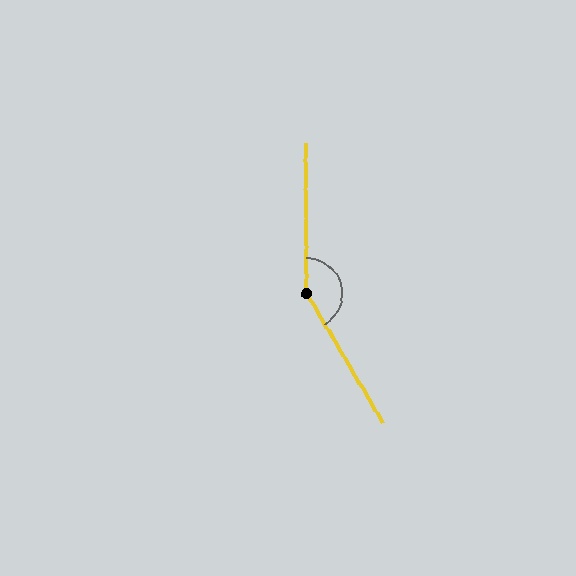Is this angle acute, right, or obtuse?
It is obtuse.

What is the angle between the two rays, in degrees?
Approximately 150 degrees.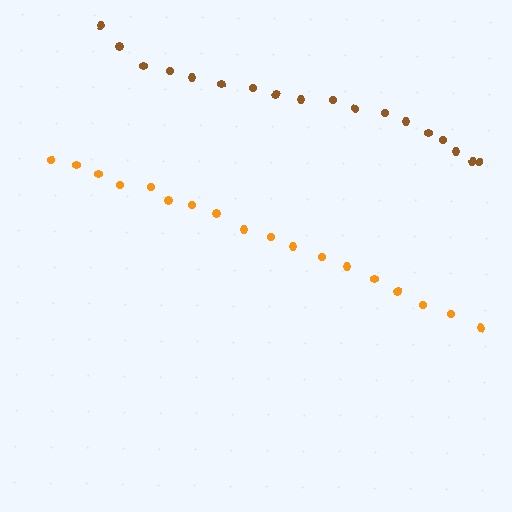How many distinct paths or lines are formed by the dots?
There are 2 distinct paths.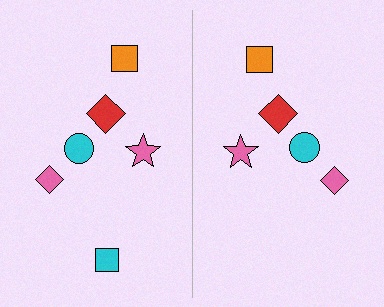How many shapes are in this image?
There are 11 shapes in this image.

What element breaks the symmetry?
A cyan square is missing from the right side.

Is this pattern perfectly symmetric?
No, the pattern is not perfectly symmetric. A cyan square is missing from the right side.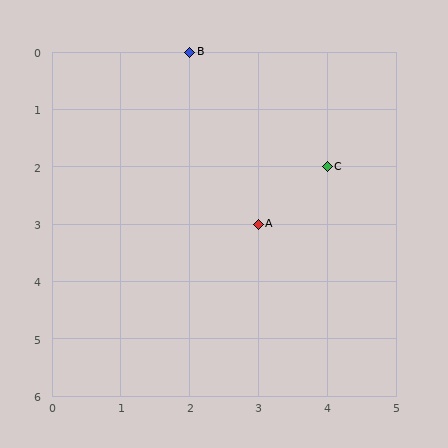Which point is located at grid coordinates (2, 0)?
Point B is at (2, 0).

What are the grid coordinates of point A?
Point A is at grid coordinates (3, 3).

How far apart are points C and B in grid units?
Points C and B are 2 columns and 2 rows apart (about 2.8 grid units diagonally).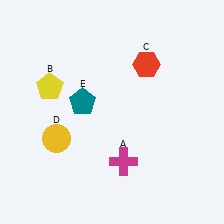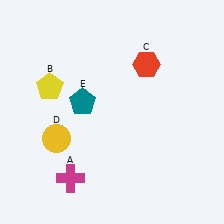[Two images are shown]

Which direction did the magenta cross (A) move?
The magenta cross (A) moved left.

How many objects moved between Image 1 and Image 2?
1 object moved between the two images.